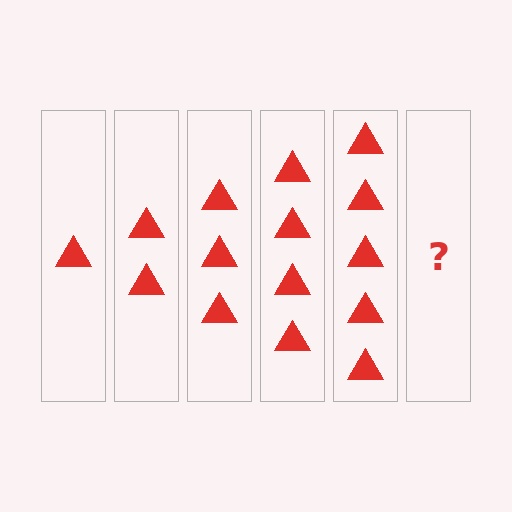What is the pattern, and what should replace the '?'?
The pattern is that each step adds one more triangle. The '?' should be 6 triangles.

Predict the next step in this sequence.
The next step is 6 triangles.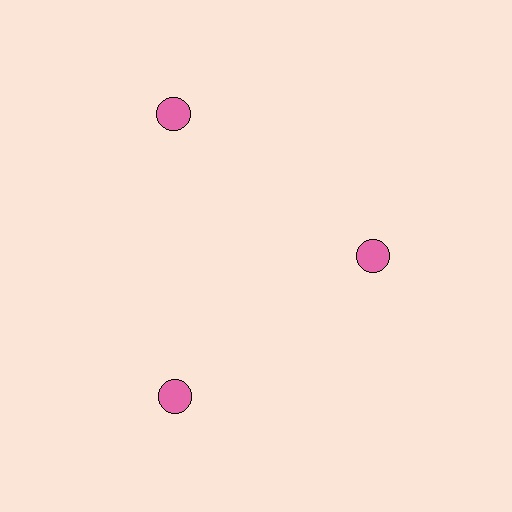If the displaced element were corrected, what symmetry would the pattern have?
It would have 3-fold rotational symmetry — the pattern would map onto itself every 120 degrees.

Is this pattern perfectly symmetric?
No. The 3 pink circles are arranged in a ring, but one element near the 3 o'clock position is pulled inward toward the center, breaking the 3-fold rotational symmetry.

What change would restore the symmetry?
The symmetry would be restored by moving it outward, back onto the ring so that all 3 circles sit at equal angles and equal distance from the center.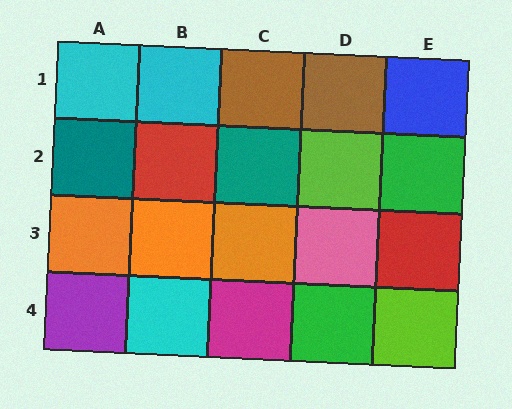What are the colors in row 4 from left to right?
Purple, cyan, magenta, green, lime.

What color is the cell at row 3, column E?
Red.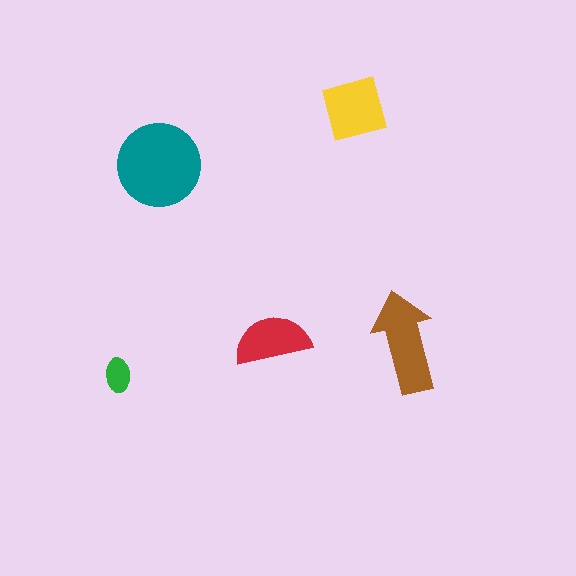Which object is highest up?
The yellow square is topmost.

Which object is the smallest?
The green ellipse.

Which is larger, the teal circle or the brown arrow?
The teal circle.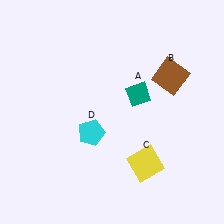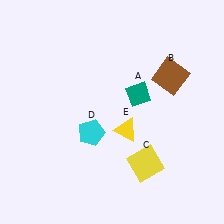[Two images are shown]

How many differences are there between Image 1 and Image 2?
There is 1 difference between the two images.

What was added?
A yellow triangle (E) was added in Image 2.